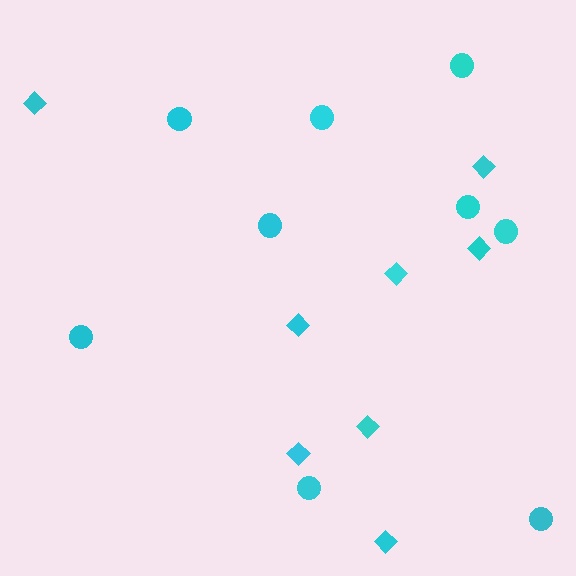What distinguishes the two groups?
There are 2 groups: one group of diamonds (8) and one group of circles (9).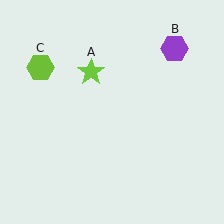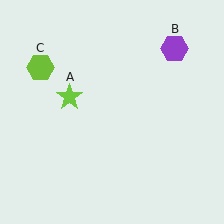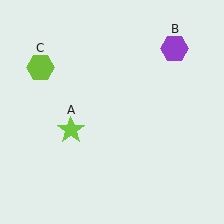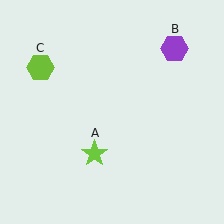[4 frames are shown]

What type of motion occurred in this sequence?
The lime star (object A) rotated counterclockwise around the center of the scene.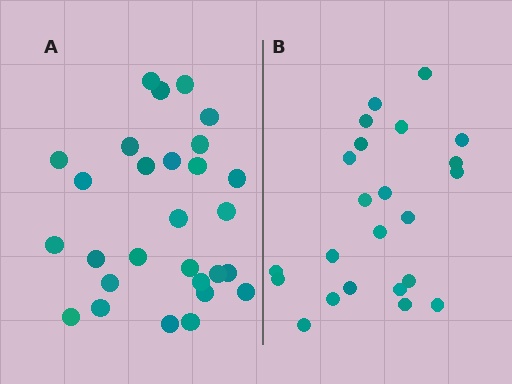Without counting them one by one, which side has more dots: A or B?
Region A (the left region) has more dots.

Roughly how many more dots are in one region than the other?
Region A has about 5 more dots than region B.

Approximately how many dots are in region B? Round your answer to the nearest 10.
About 20 dots. (The exact count is 23, which rounds to 20.)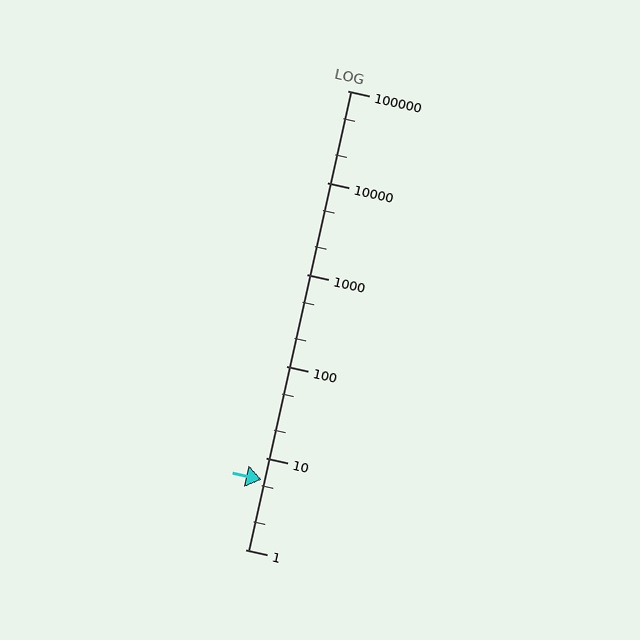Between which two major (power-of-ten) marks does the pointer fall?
The pointer is between 1 and 10.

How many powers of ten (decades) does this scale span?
The scale spans 5 decades, from 1 to 100000.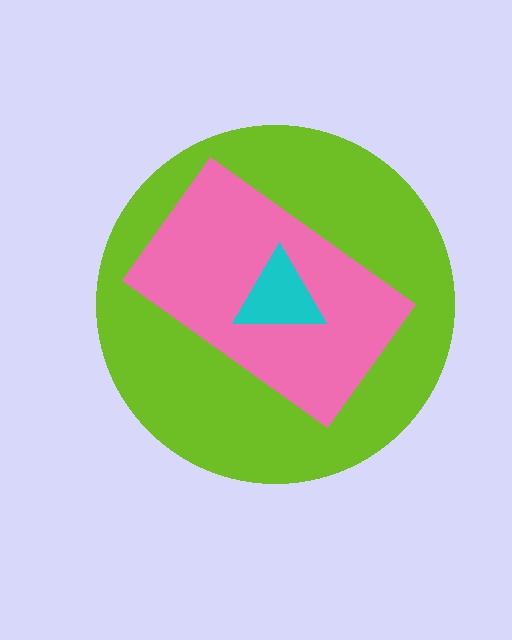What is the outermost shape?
The lime circle.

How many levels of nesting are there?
3.